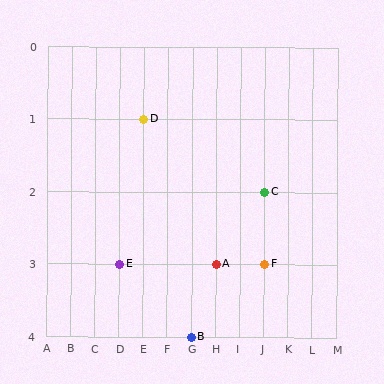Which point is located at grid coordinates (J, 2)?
Point C is at (J, 2).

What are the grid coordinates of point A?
Point A is at grid coordinates (H, 3).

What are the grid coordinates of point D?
Point D is at grid coordinates (E, 1).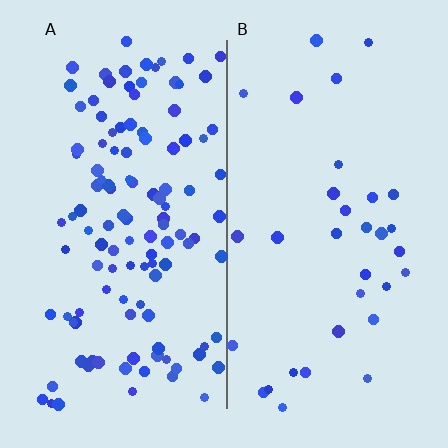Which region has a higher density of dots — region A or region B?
A (the left).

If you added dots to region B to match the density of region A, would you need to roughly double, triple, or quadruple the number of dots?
Approximately quadruple.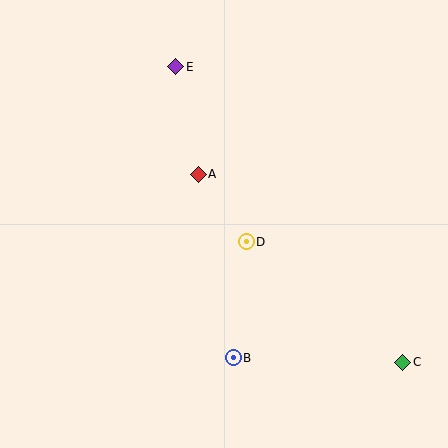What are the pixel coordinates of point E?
Point E is at (176, 67).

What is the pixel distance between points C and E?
The distance between C and E is 372 pixels.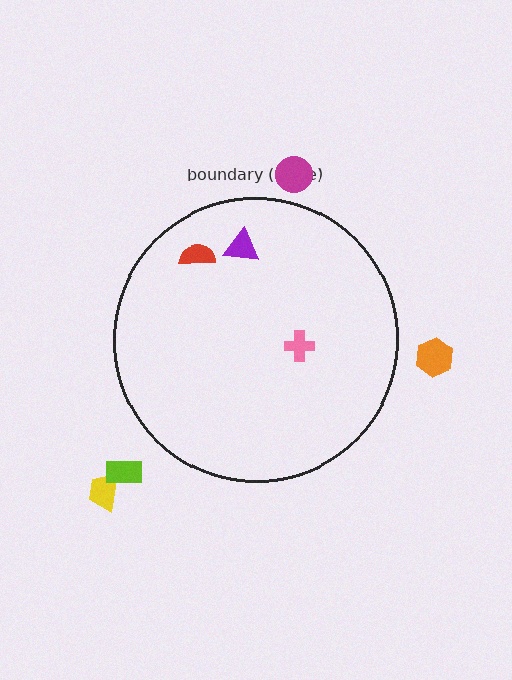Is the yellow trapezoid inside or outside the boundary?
Outside.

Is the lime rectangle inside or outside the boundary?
Outside.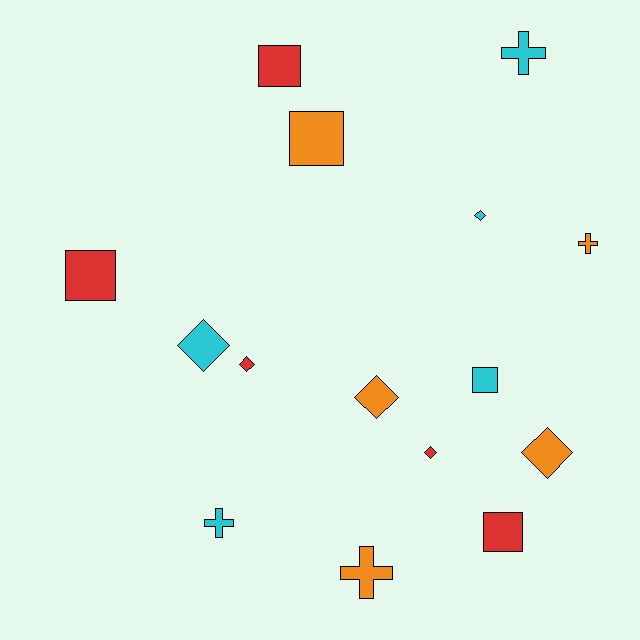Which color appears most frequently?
Cyan, with 5 objects.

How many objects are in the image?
There are 15 objects.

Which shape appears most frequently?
Diamond, with 6 objects.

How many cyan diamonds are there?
There are 2 cyan diamonds.